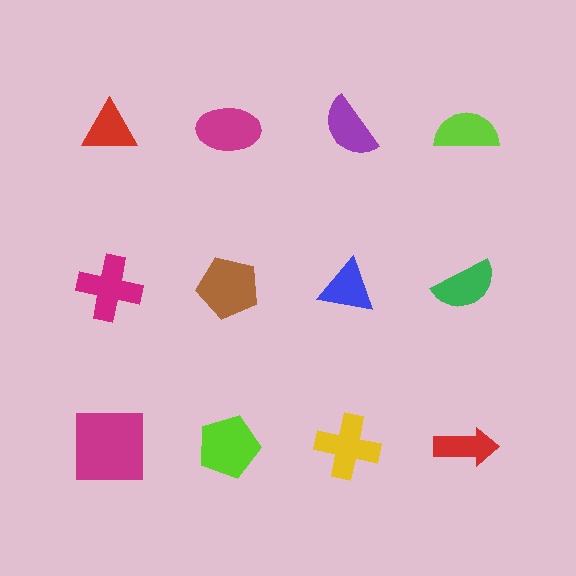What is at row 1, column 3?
A purple semicircle.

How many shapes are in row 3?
4 shapes.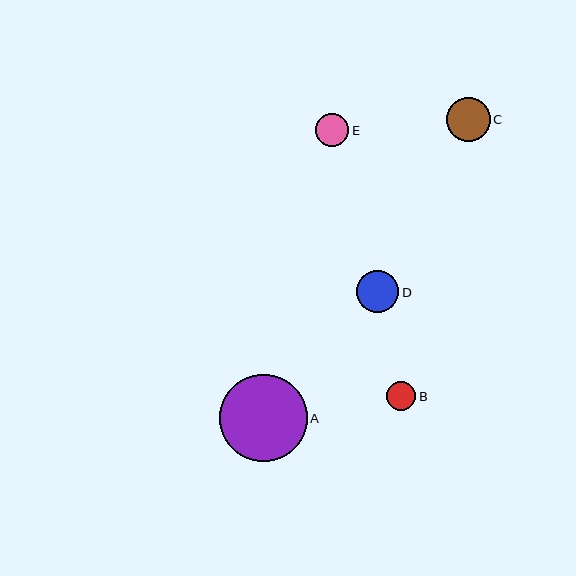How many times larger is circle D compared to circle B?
Circle D is approximately 1.5 times the size of circle B.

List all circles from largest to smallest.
From largest to smallest: A, C, D, E, B.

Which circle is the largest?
Circle A is the largest with a size of approximately 88 pixels.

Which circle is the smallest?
Circle B is the smallest with a size of approximately 29 pixels.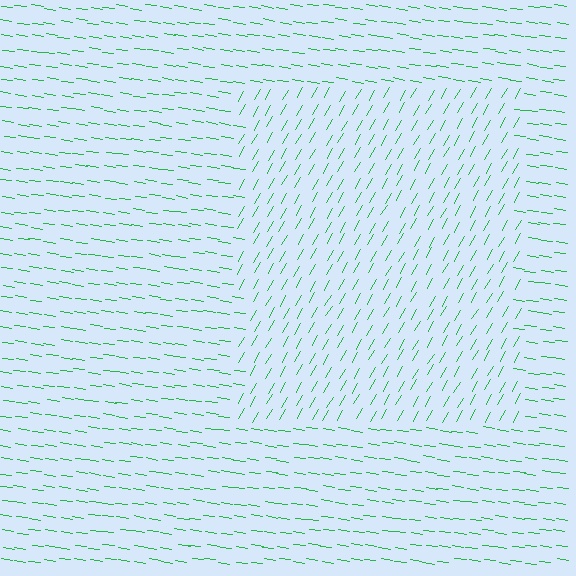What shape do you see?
I see a rectangle.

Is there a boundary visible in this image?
Yes, there is a texture boundary formed by a change in line orientation.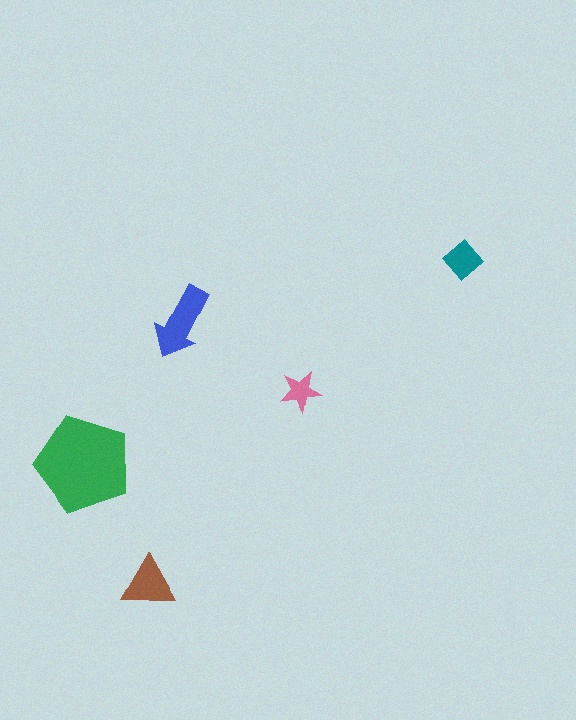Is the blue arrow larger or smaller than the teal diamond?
Larger.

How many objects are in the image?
There are 5 objects in the image.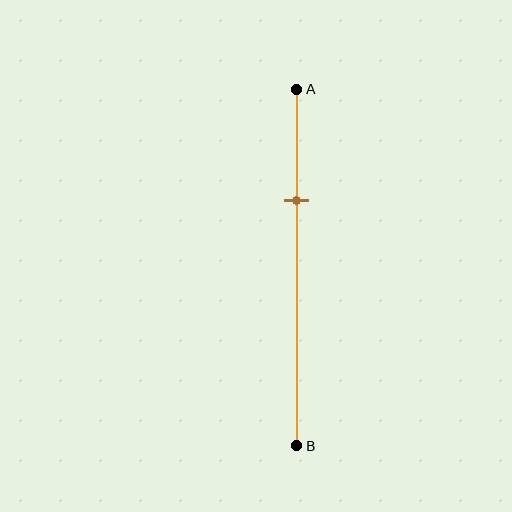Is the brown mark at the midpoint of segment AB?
No, the mark is at about 30% from A, not at the 50% midpoint.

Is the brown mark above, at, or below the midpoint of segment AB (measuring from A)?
The brown mark is above the midpoint of segment AB.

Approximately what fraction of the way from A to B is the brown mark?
The brown mark is approximately 30% of the way from A to B.